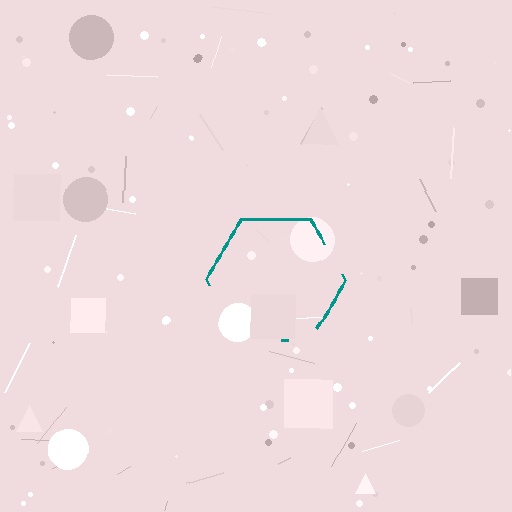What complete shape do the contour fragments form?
The contour fragments form a hexagon.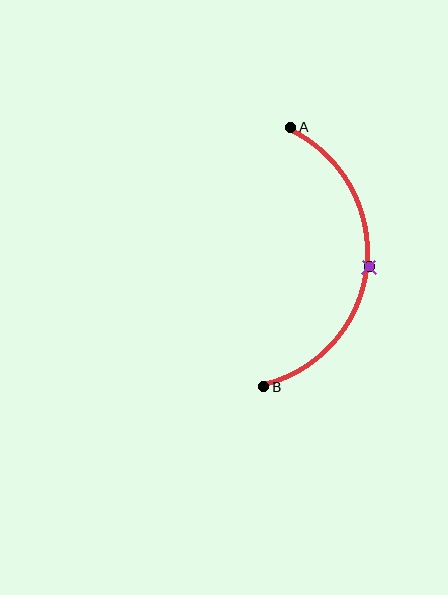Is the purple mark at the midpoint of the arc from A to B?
Yes. The purple mark lies on the arc at equal arc-length from both A and B — it is the arc midpoint.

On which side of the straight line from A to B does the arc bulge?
The arc bulges to the right of the straight line connecting A and B.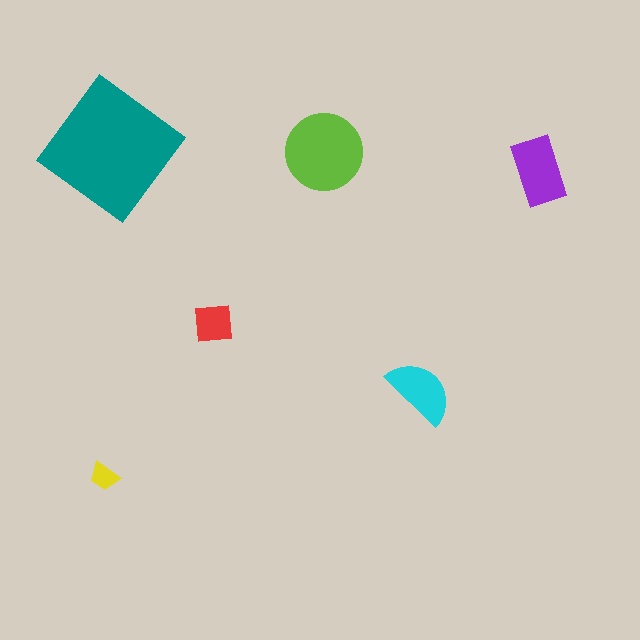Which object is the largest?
The teal diamond.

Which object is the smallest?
The yellow trapezoid.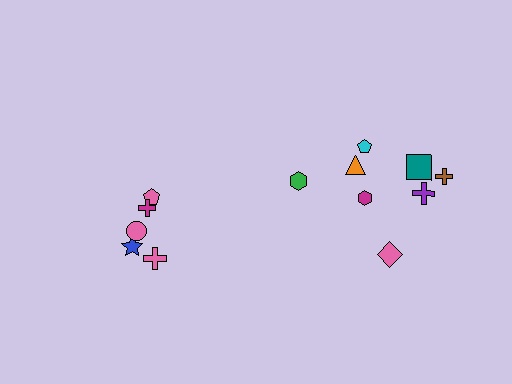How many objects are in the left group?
There are 5 objects.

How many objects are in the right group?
There are 8 objects.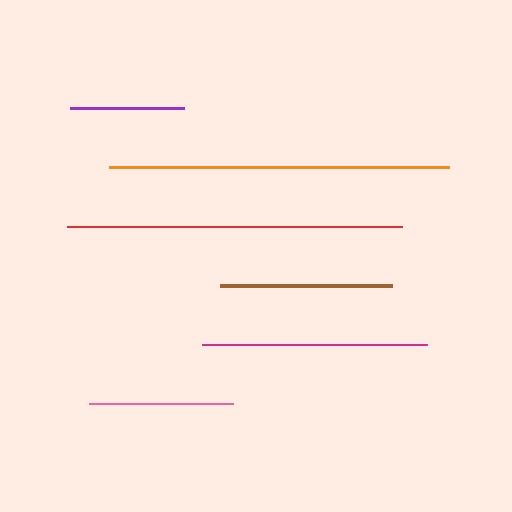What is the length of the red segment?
The red segment is approximately 336 pixels long.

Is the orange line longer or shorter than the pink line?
The orange line is longer than the pink line.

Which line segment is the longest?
The orange line is the longest at approximately 340 pixels.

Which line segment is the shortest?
The purple line is the shortest at approximately 114 pixels.